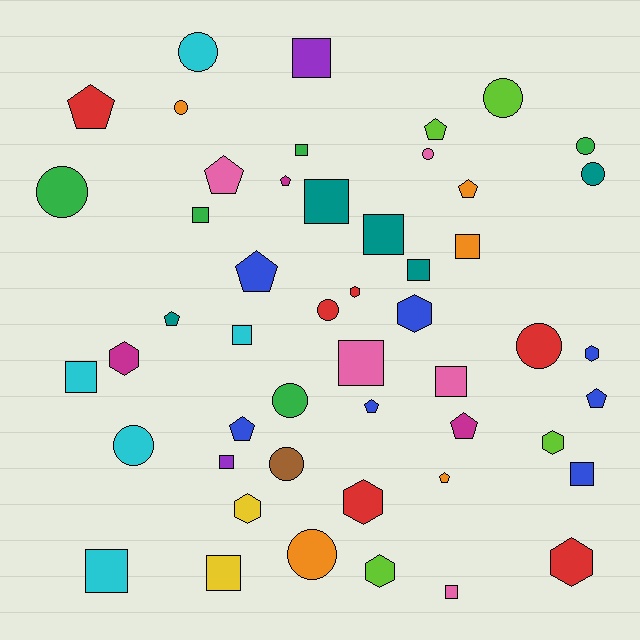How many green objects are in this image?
There are 5 green objects.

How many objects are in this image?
There are 50 objects.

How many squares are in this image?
There are 16 squares.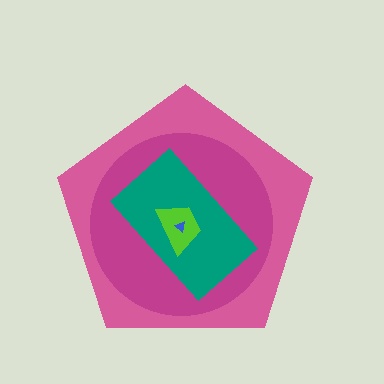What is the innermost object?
The blue triangle.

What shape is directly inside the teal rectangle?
The lime trapezoid.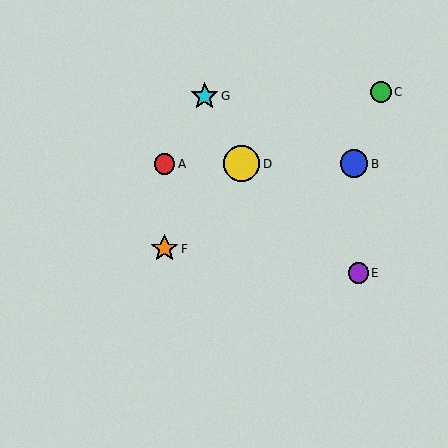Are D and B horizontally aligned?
Yes, both are at y≈164.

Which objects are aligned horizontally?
Objects A, B, D are aligned horizontally.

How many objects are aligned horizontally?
3 objects (A, B, D) are aligned horizontally.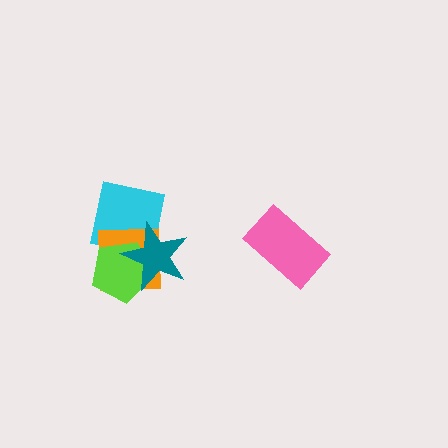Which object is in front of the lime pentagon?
The teal star is in front of the lime pentagon.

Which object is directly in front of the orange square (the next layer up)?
The lime pentagon is directly in front of the orange square.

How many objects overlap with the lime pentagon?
3 objects overlap with the lime pentagon.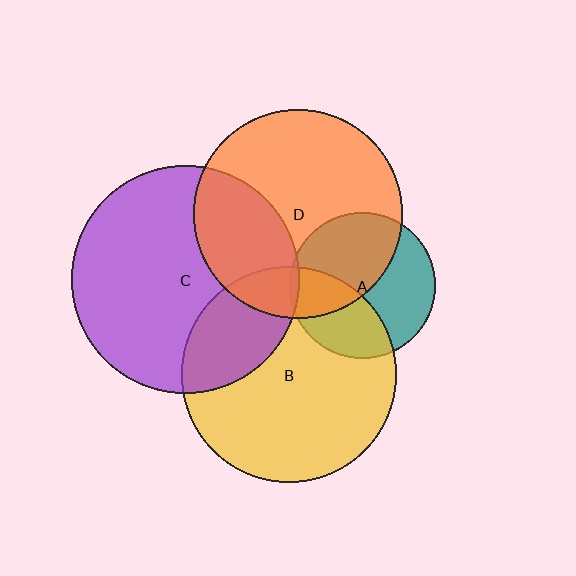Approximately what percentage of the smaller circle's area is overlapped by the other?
Approximately 15%.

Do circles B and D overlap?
Yes.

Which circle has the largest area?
Circle C (purple).